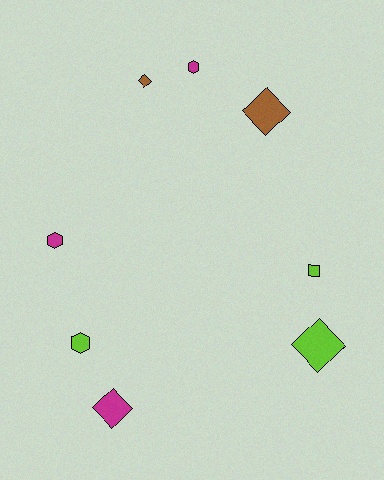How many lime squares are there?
There is 1 lime square.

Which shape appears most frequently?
Diamond, with 4 objects.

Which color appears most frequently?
Lime, with 3 objects.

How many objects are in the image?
There are 8 objects.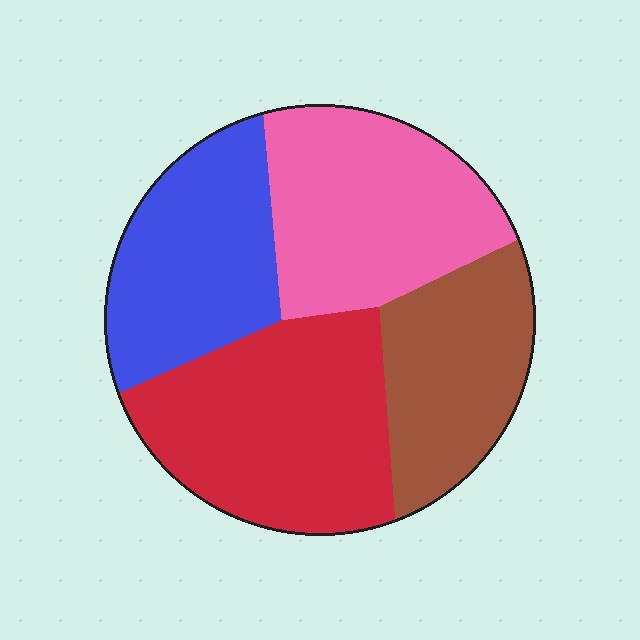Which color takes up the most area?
Red, at roughly 30%.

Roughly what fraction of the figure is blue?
Blue takes up about one quarter (1/4) of the figure.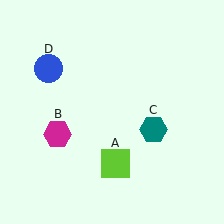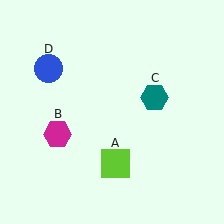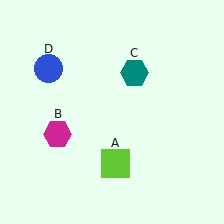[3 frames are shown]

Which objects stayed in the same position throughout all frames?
Lime square (object A) and magenta hexagon (object B) and blue circle (object D) remained stationary.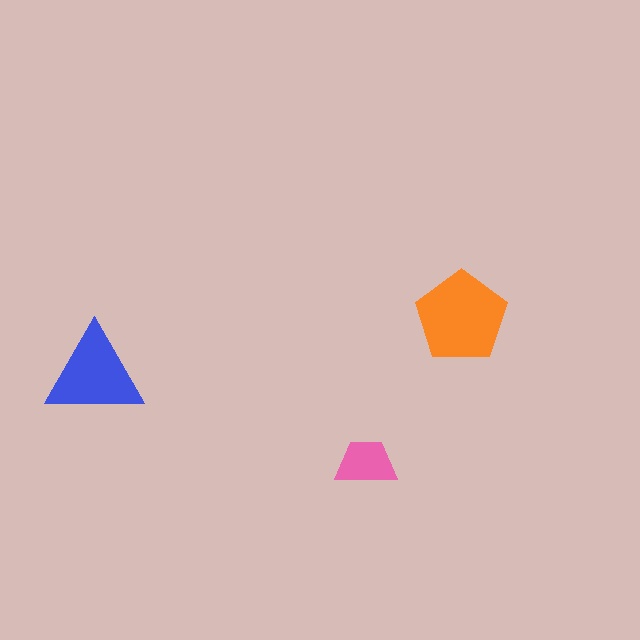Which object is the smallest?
The pink trapezoid.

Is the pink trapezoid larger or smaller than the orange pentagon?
Smaller.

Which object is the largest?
The orange pentagon.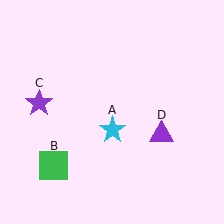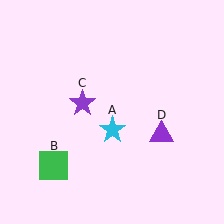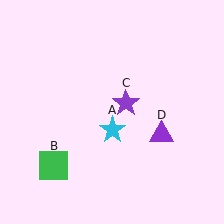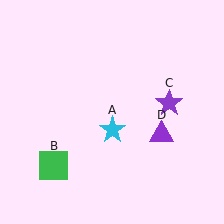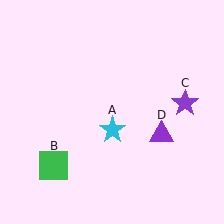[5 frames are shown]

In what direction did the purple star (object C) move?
The purple star (object C) moved right.